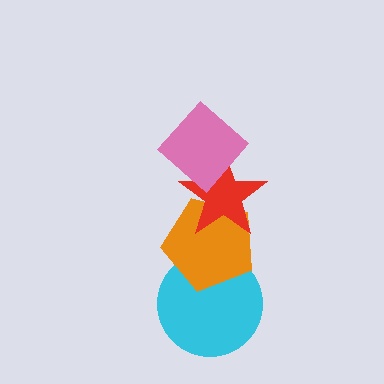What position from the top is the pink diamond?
The pink diamond is 1st from the top.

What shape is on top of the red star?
The pink diamond is on top of the red star.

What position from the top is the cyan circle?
The cyan circle is 4th from the top.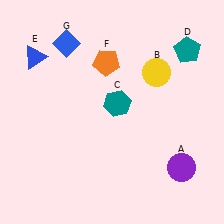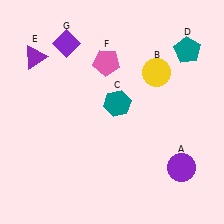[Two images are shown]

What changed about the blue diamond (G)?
In Image 1, G is blue. In Image 2, it changed to purple.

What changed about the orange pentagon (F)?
In Image 1, F is orange. In Image 2, it changed to pink.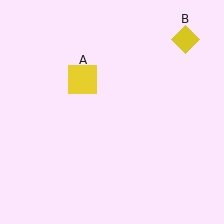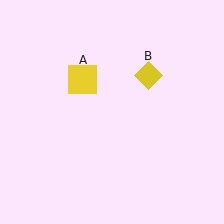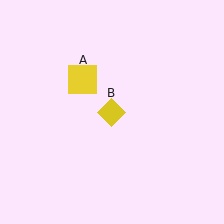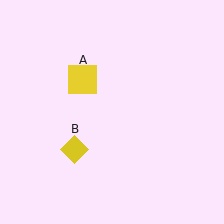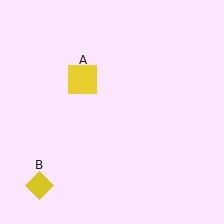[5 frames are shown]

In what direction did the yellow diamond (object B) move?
The yellow diamond (object B) moved down and to the left.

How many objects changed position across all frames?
1 object changed position: yellow diamond (object B).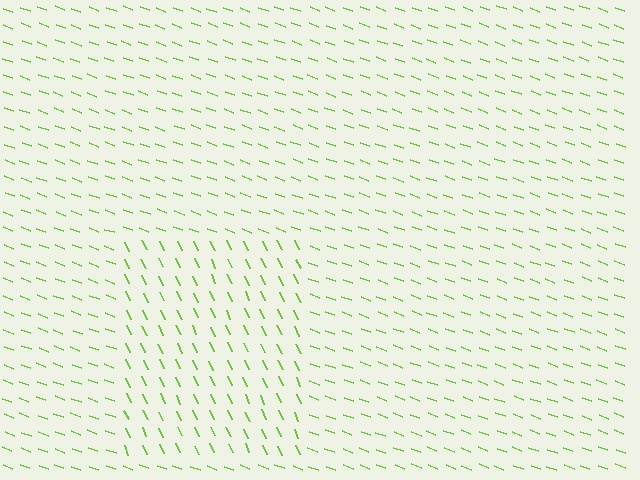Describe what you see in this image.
The image is filled with small lime line segments. A rectangle region in the image has lines oriented differently from the surrounding lines, creating a visible texture boundary.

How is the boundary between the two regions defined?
The boundary is defined purely by a change in line orientation (approximately 45 degrees difference). All lines are the same color and thickness.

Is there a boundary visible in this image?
Yes, there is a texture boundary formed by a change in line orientation.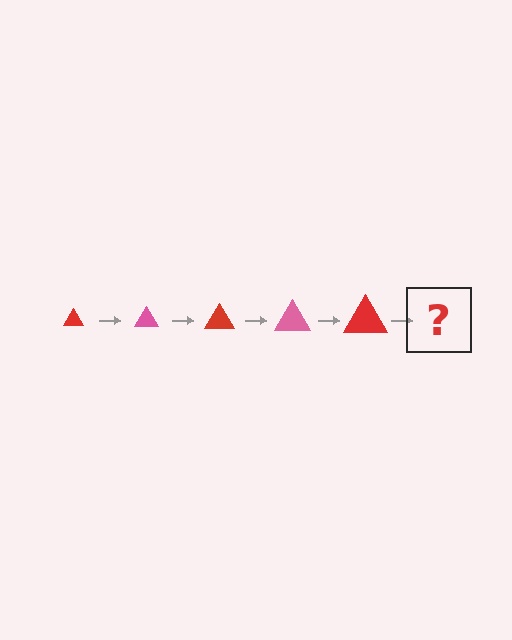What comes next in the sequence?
The next element should be a pink triangle, larger than the previous one.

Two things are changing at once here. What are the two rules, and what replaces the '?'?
The two rules are that the triangle grows larger each step and the color cycles through red and pink. The '?' should be a pink triangle, larger than the previous one.